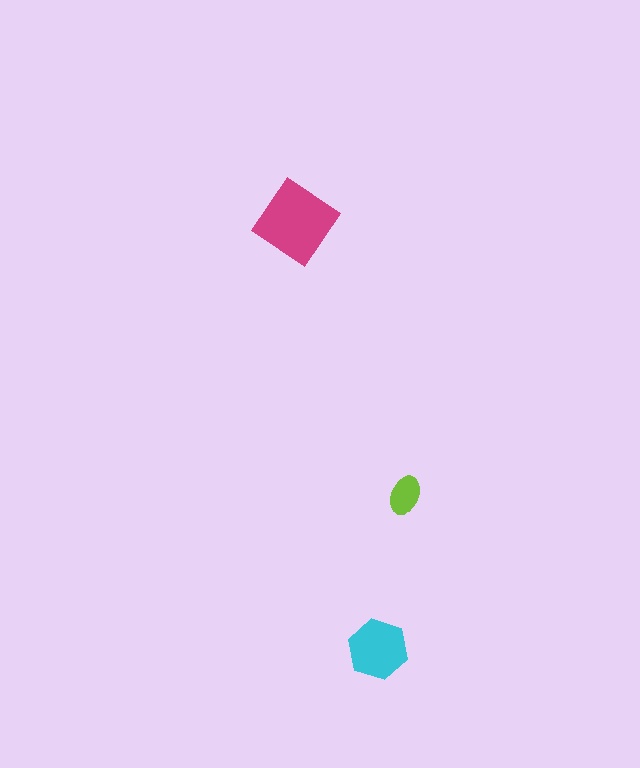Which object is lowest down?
The cyan hexagon is bottommost.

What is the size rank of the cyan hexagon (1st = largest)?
2nd.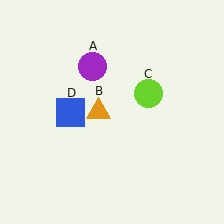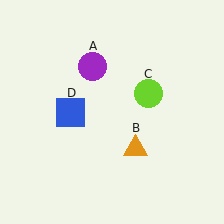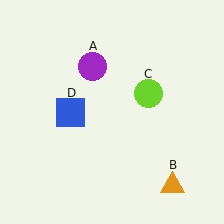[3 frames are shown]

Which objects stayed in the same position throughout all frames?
Purple circle (object A) and lime circle (object C) and blue square (object D) remained stationary.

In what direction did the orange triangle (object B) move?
The orange triangle (object B) moved down and to the right.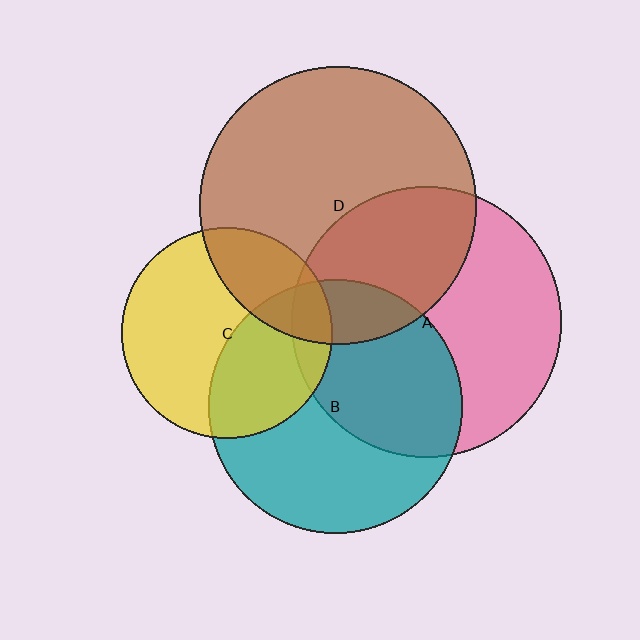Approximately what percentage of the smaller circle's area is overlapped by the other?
Approximately 15%.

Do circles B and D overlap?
Yes.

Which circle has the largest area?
Circle D (brown).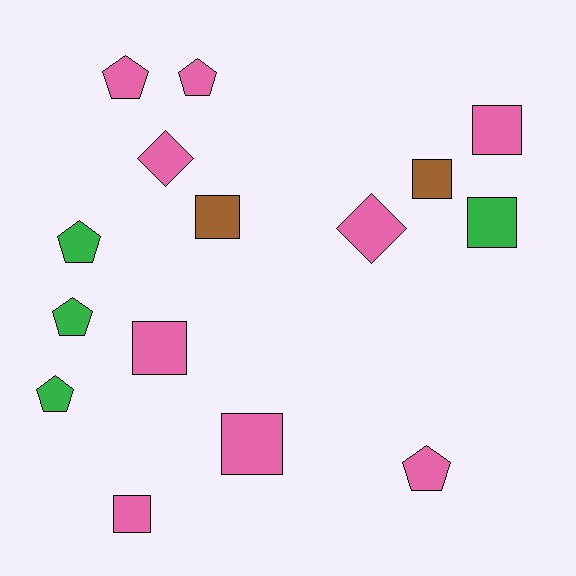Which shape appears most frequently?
Square, with 7 objects.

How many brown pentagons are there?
There are no brown pentagons.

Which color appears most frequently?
Pink, with 9 objects.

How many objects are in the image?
There are 15 objects.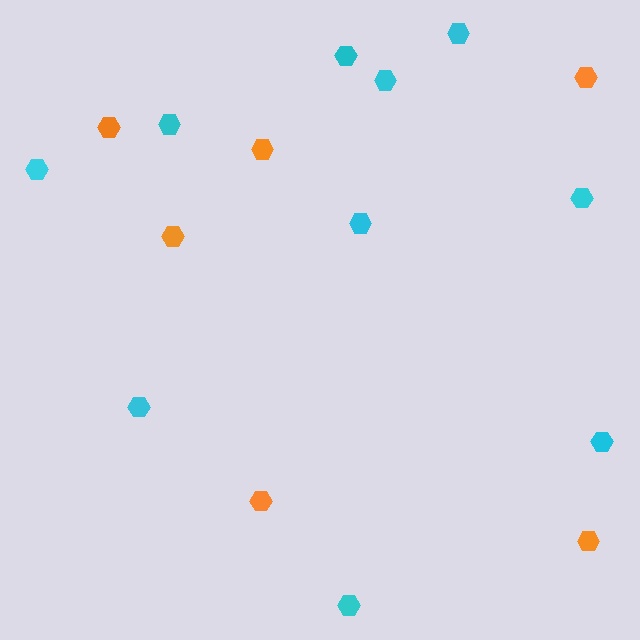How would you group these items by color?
There are 2 groups: one group of orange hexagons (6) and one group of cyan hexagons (10).